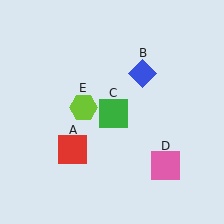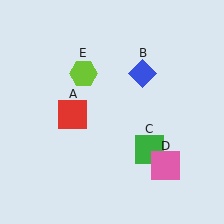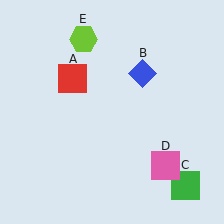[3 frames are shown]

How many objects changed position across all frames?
3 objects changed position: red square (object A), green square (object C), lime hexagon (object E).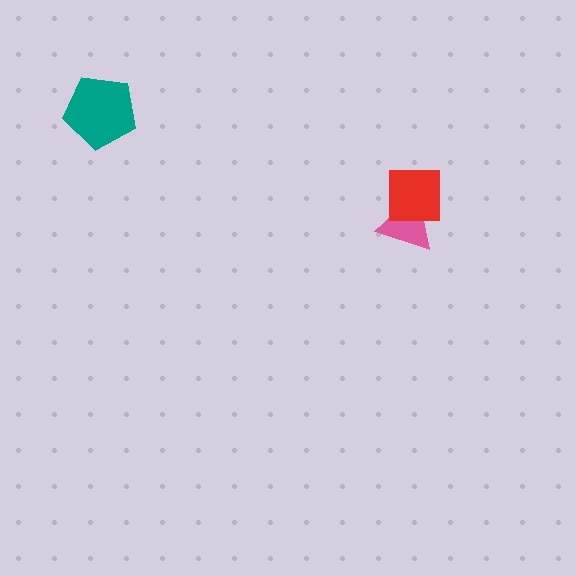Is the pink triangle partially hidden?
Yes, it is partially covered by another shape.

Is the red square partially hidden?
No, no other shape covers it.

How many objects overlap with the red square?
1 object overlaps with the red square.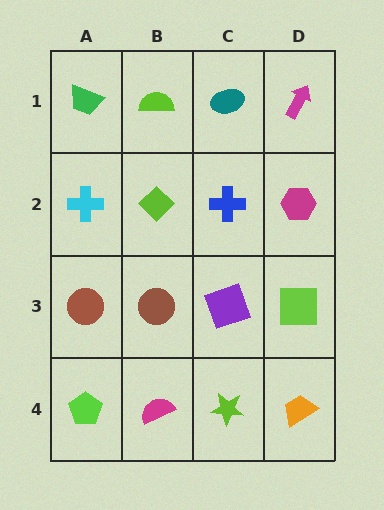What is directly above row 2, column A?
A green trapezoid.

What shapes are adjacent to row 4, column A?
A brown circle (row 3, column A), a magenta semicircle (row 4, column B).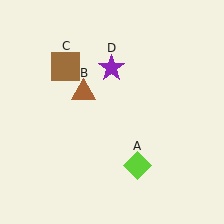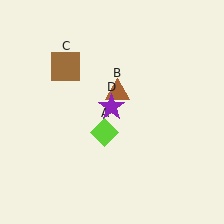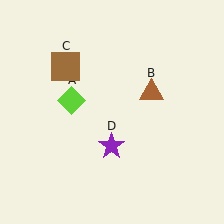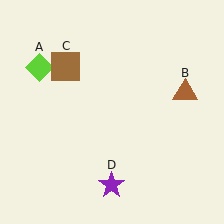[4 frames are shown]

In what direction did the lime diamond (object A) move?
The lime diamond (object A) moved up and to the left.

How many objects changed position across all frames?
3 objects changed position: lime diamond (object A), brown triangle (object B), purple star (object D).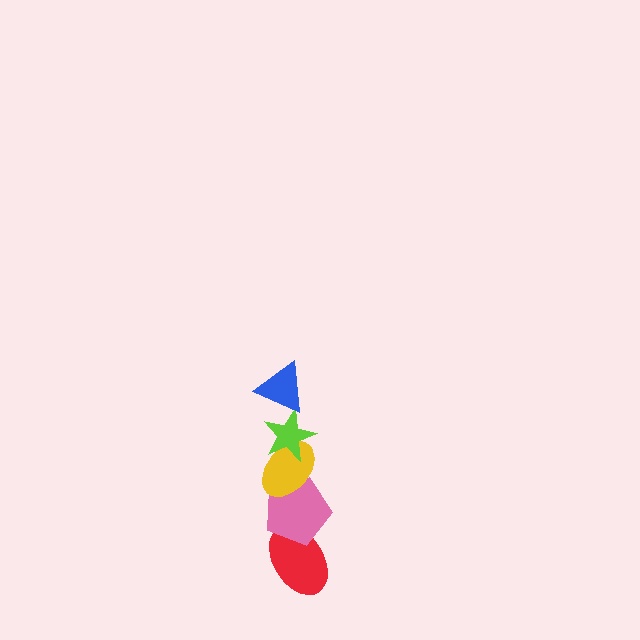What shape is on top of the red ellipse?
The pink pentagon is on top of the red ellipse.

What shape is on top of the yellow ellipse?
The lime star is on top of the yellow ellipse.